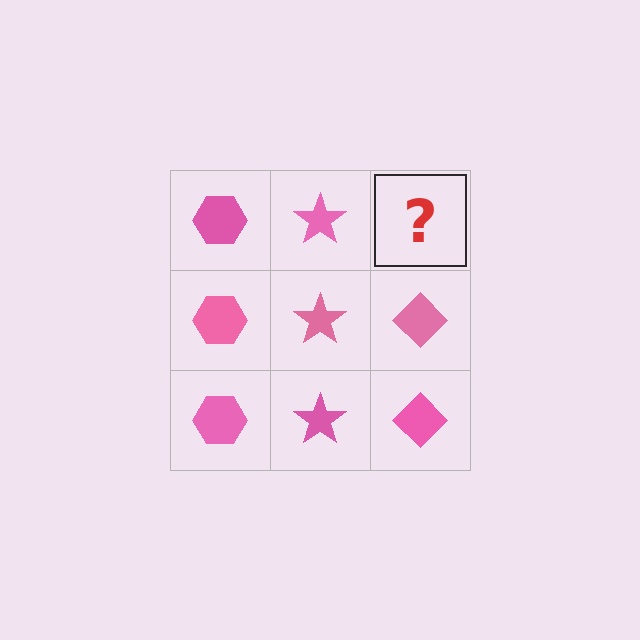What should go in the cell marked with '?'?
The missing cell should contain a pink diamond.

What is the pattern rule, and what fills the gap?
The rule is that each column has a consistent shape. The gap should be filled with a pink diamond.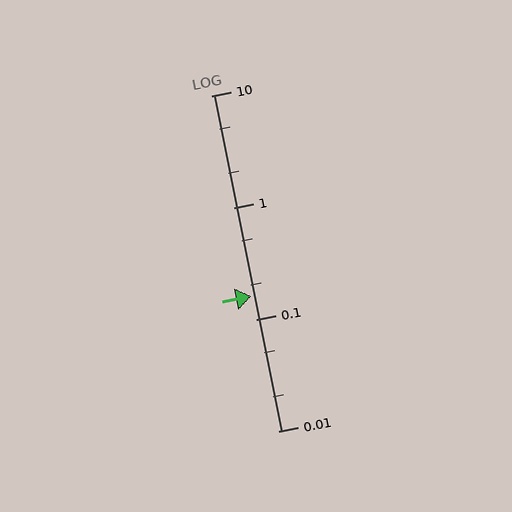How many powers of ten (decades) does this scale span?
The scale spans 3 decades, from 0.01 to 10.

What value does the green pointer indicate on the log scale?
The pointer indicates approximately 0.16.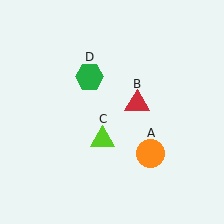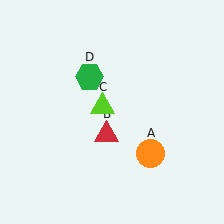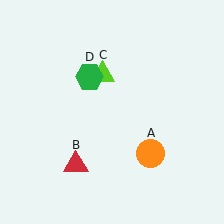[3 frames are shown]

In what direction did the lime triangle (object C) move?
The lime triangle (object C) moved up.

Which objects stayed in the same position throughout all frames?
Orange circle (object A) and green hexagon (object D) remained stationary.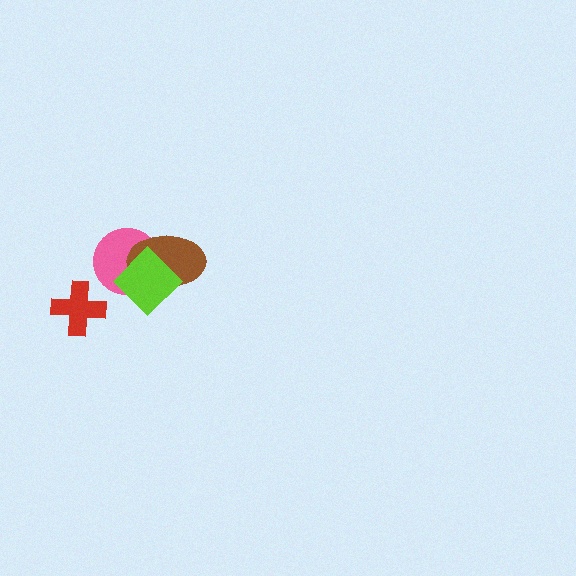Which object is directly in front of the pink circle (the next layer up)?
The brown ellipse is directly in front of the pink circle.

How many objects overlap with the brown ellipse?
2 objects overlap with the brown ellipse.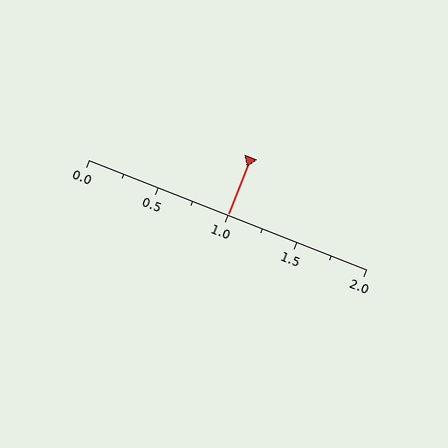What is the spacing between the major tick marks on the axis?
The major ticks are spaced 0.5 apart.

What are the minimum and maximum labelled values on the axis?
The axis runs from 0.0 to 2.0.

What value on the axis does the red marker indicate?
The marker indicates approximately 1.